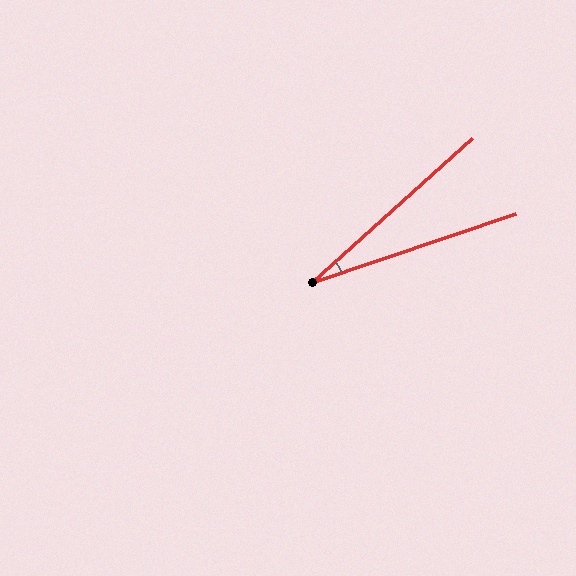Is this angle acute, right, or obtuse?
It is acute.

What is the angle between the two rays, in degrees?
Approximately 23 degrees.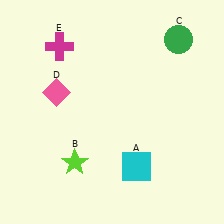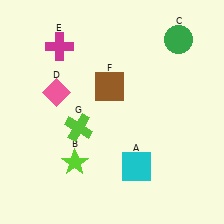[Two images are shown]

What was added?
A brown square (F), a lime cross (G) were added in Image 2.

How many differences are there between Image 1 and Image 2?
There are 2 differences between the two images.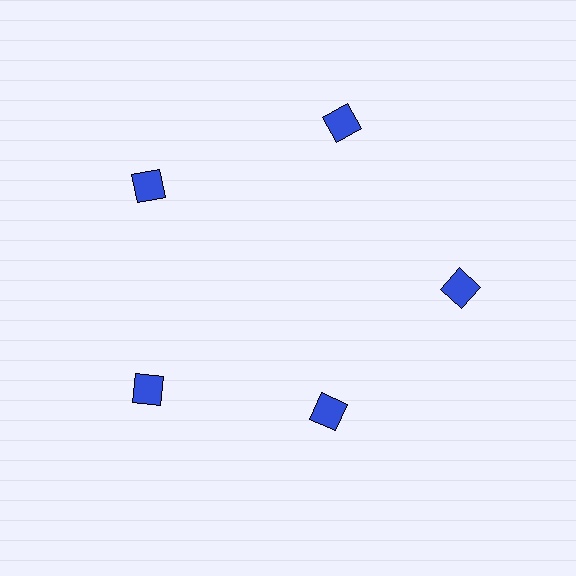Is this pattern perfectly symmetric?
No. The 5 blue squares are arranged in a ring, but one element near the 5 o'clock position is pulled inward toward the center, breaking the 5-fold rotational symmetry.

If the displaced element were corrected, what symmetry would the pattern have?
It would have 5-fold rotational symmetry — the pattern would map onto itself every 72 degrees.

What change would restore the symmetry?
The symmetry would be restored by moving it outward, back onto the ring so that all 5 squares sit at equal angles and equal distance from the center.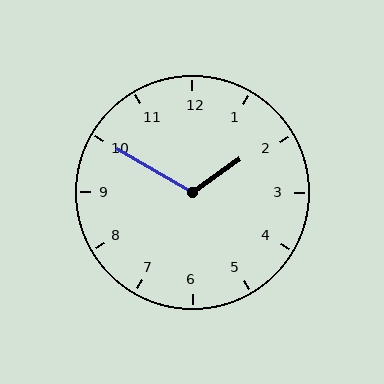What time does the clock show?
1:50.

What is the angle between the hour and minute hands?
Approximately 115 degrees.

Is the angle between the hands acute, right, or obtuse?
It is obtuse.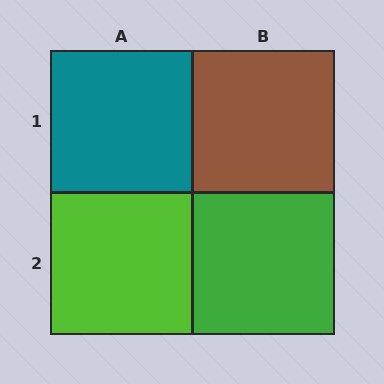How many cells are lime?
1 cell is lime.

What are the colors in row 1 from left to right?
Teal, brown.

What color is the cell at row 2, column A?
Lime.